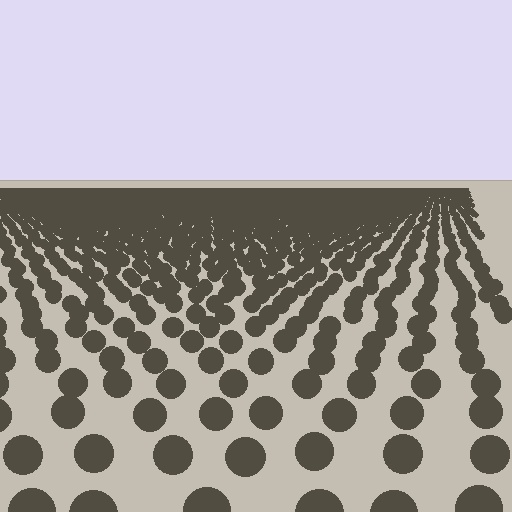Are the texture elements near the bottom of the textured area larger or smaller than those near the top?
Larger. Near the bottom, elements are closer to the viewer and appear at a bigger on-screen size.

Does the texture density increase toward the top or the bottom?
Density increases toward the top.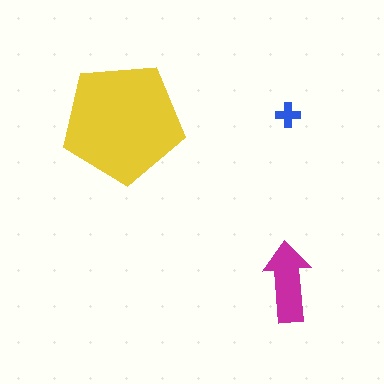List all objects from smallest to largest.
The blue cross, the magenta arrow, the yellow pentagon.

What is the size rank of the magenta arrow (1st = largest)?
2nd.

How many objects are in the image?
There are 3 objects in the image.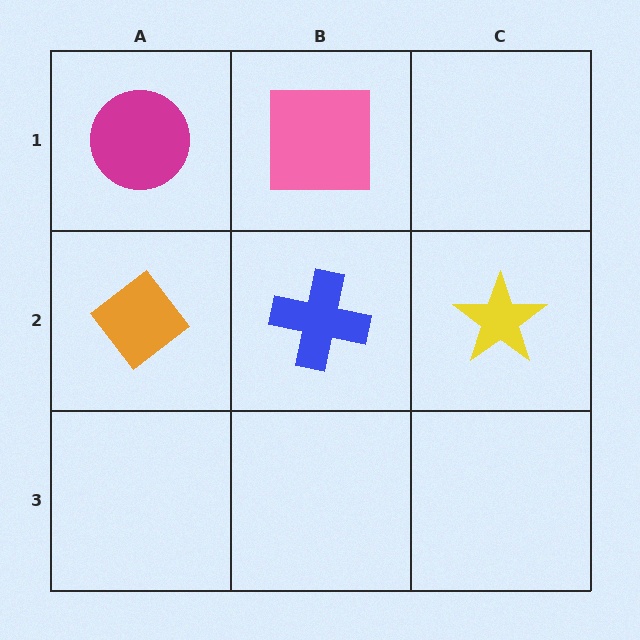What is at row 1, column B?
A pink square.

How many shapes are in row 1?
2 shapes.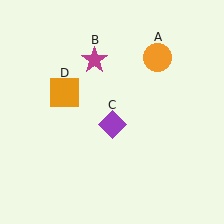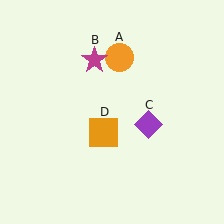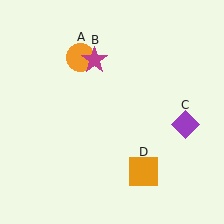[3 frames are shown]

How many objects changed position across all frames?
3 objects changed position: orange circle (object A), purple diamond (object C), orange square (object D).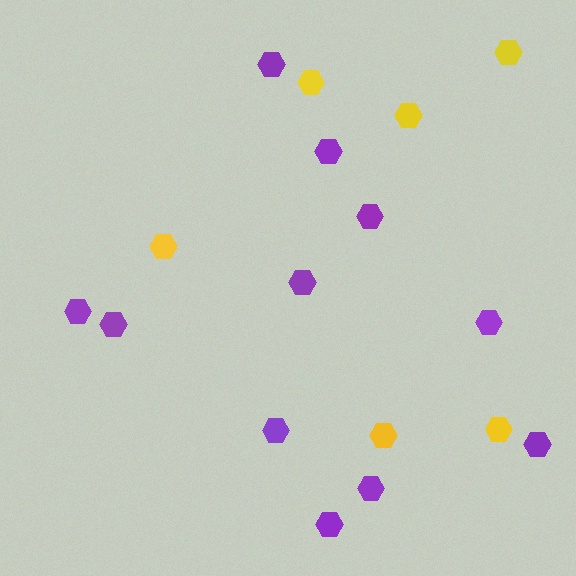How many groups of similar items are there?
There are 2 groups: one group of yellow hexagons (6) and one group of purple hexagons (11).